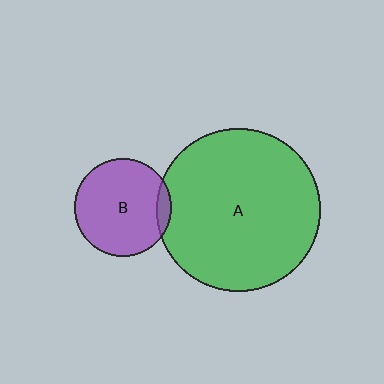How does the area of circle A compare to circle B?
Approximately 2.8 times.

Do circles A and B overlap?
Yes.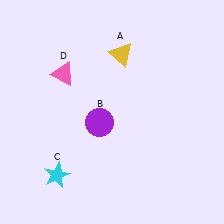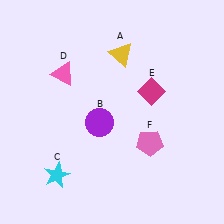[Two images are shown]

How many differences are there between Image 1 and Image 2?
There are 2 differences between the two images.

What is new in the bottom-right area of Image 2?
A pink pentagon (F) was added in the bottom-right area of Image 2.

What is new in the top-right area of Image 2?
A magenta diamond (E) was added in the top-right area of Image 2.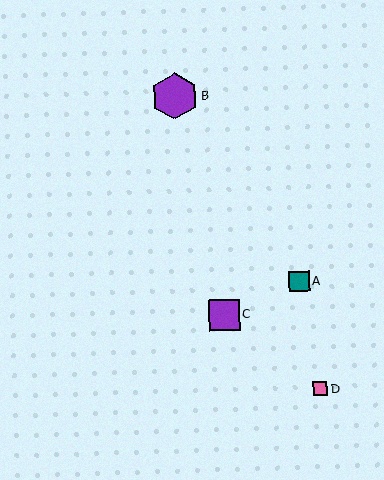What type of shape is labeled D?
Shape D is a pink square.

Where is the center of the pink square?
The center of the pink square is at (320, 389).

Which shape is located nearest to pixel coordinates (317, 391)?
The pink square (labeled D) at (320, 389) is nearest to that location.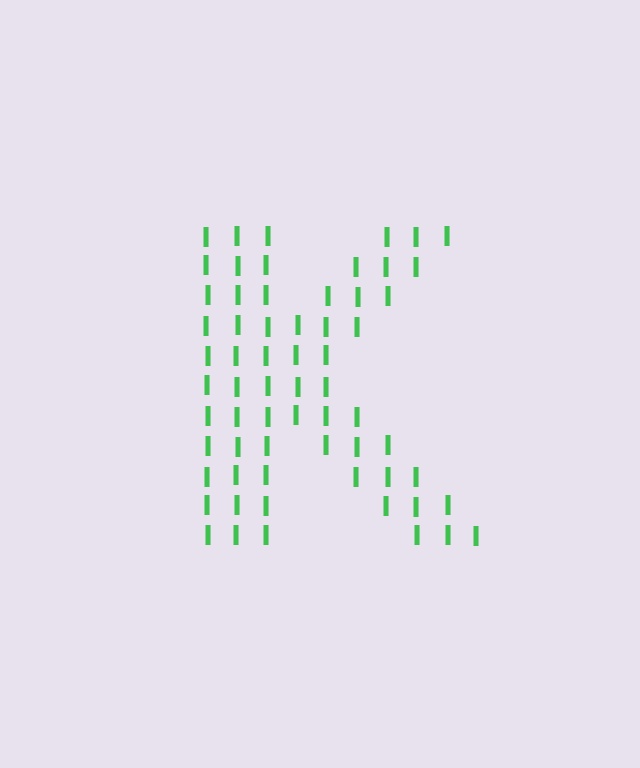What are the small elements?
The small elements are letter I's.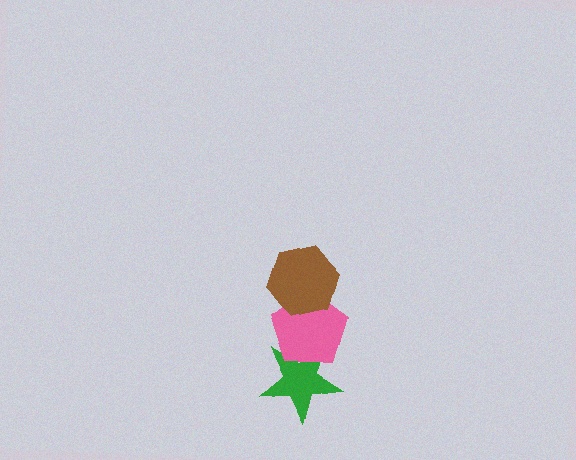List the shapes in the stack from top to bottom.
From top to bottom: the brown hexagon, the pink pentagon, the green star.